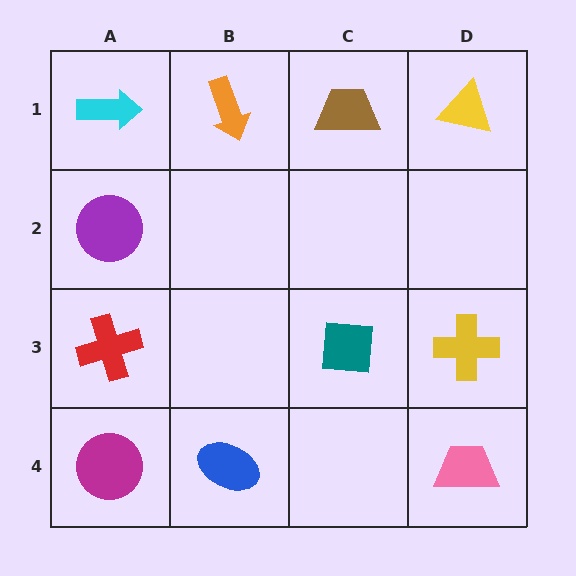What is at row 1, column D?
A yellow triangle.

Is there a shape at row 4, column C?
No, that cell is empty.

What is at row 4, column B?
A blue ellipse.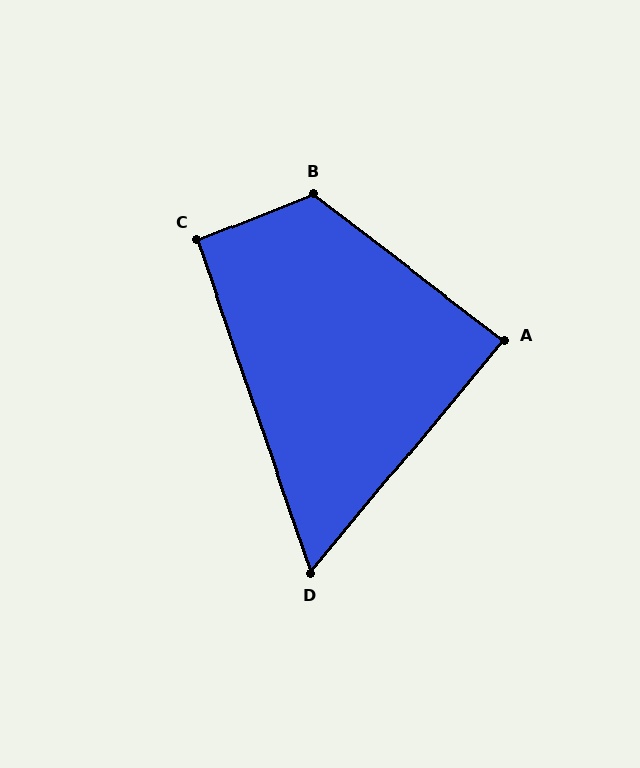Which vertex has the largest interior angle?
B, at approximately 121 degrees.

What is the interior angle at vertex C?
Approximately 92 degrees (approximately right).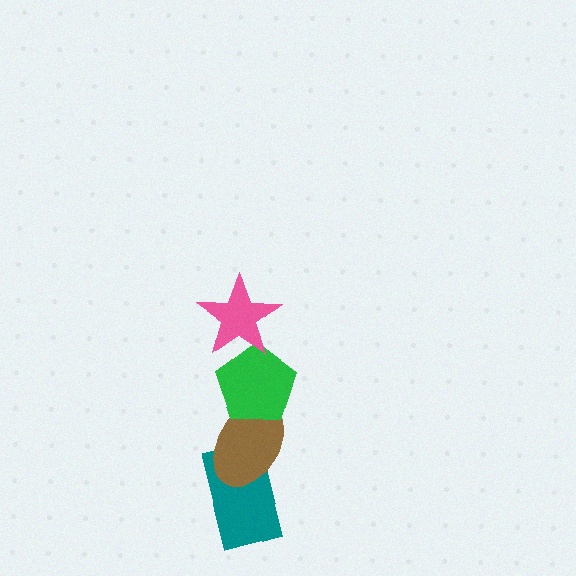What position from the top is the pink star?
The pink star is 1st from the top.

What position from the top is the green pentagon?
The green pentagon is 2nd from the top.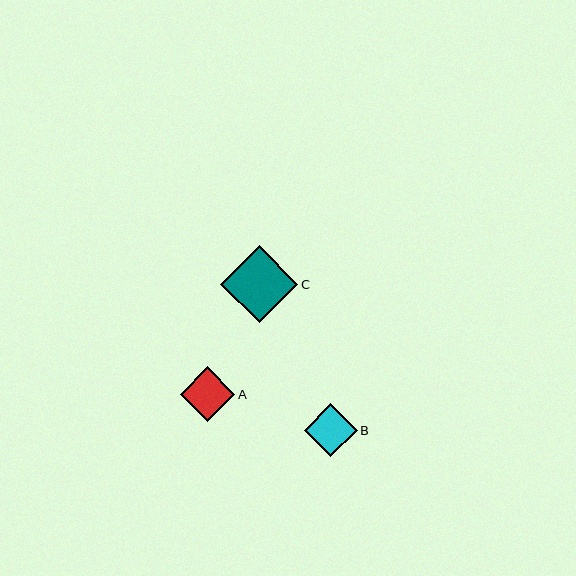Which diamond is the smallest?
Diamond B is the smallest with a size of approximately 53 pixels.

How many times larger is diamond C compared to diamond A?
Diamond C is approximately 1.4 times the size of diamond A.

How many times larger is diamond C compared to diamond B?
Diamond C is approximately 1.5 times the size of diamond B.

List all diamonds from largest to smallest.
From largest to smallest: C, A, B.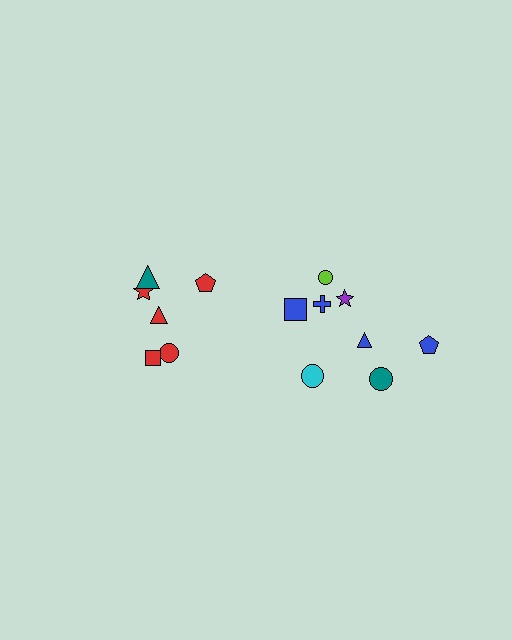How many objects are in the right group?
There are 8 objects.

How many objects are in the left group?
There are 6 objects.